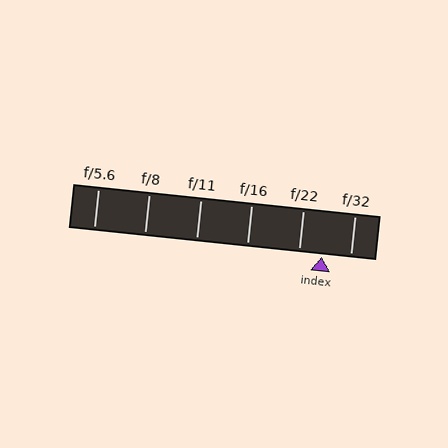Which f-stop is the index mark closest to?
The index mark is closest to f/22.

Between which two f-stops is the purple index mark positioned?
The index mark is between f/22 and f/32.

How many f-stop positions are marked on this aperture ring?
There are 6 f-stop positions marked.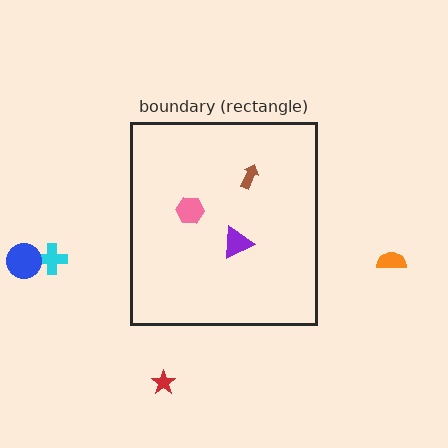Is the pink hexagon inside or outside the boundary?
Inside.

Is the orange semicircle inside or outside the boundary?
Outside.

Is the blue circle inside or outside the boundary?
Outside.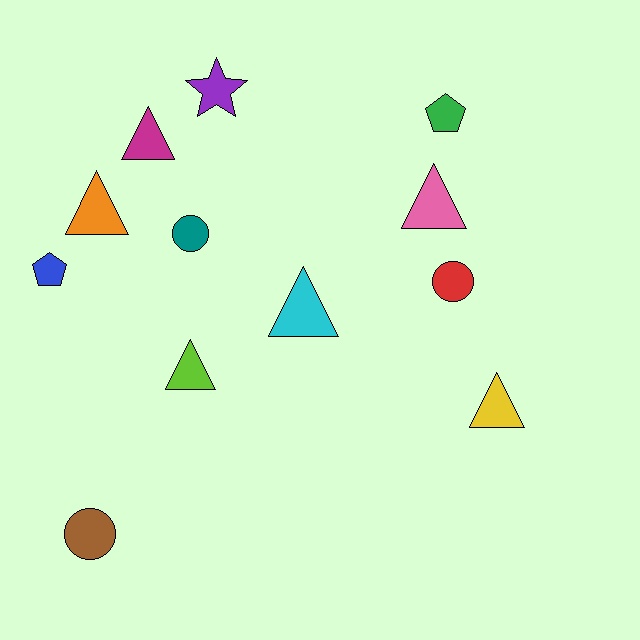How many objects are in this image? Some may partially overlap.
There are 12 objects.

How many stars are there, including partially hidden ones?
There is 1 star.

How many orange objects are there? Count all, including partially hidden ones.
There is 1 orange object.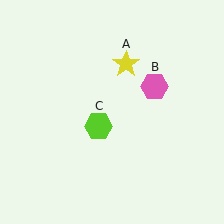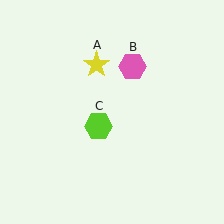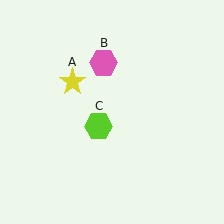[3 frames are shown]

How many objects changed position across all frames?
2 objects changed position: yellow star (object A), pink hexagon (object B).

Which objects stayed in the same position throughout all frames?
Lime hexagon (object C) remained stationary.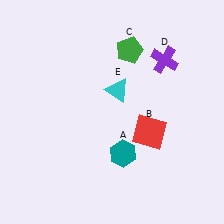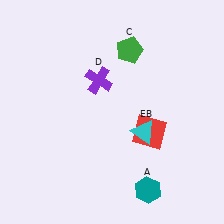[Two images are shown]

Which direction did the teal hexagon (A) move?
The teal hexagon (A) moved down.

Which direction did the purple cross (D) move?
The purple cross (D) moved left.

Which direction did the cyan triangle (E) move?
The cyan triangle (E) moved down.